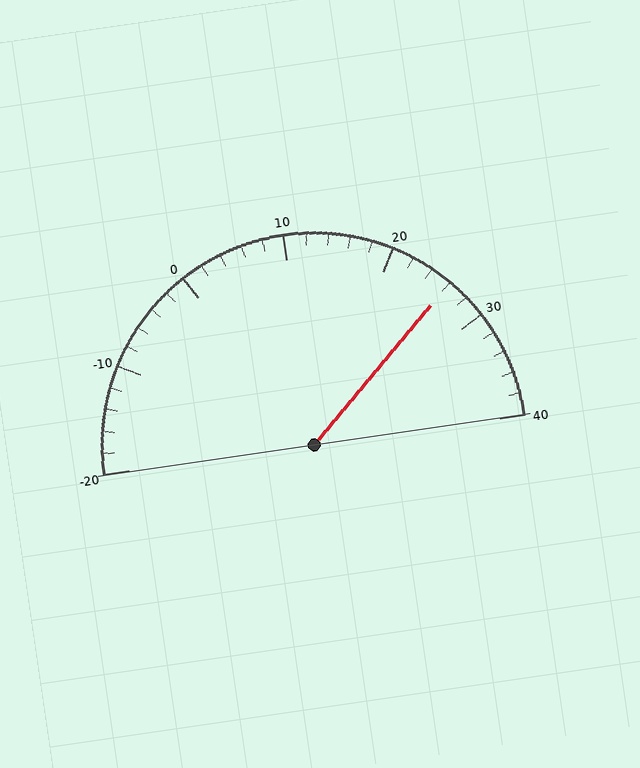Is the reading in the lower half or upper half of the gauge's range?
The reading is in the upper half of the range (-20 to 40).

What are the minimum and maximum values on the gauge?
The gauge ranges from -20 to 40.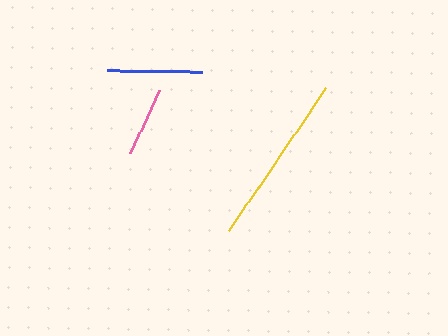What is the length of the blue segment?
The blue segment is approximately 95 pixels long.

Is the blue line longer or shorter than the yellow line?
The yellow line is longer than the blue line.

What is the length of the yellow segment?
The yellow segment is approximately 173 pixels long.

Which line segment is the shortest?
The pink line is the shortest at approximately 69 pixels.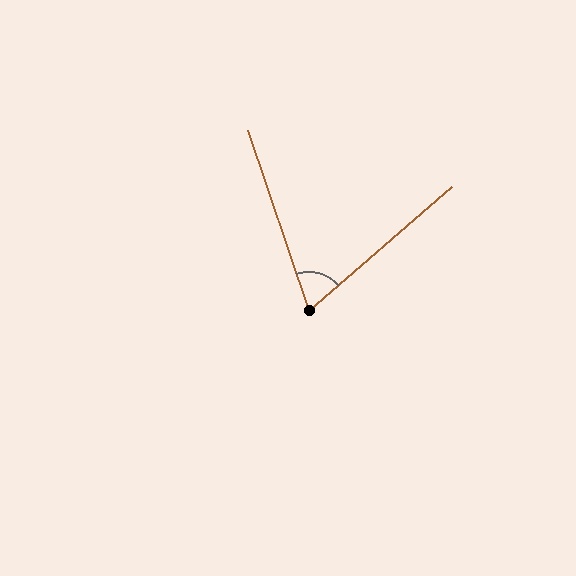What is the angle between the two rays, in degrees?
Approximately 68 degrees.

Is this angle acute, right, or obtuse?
It is acute.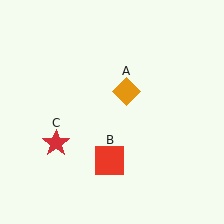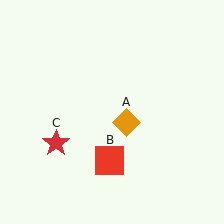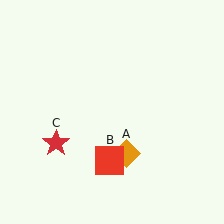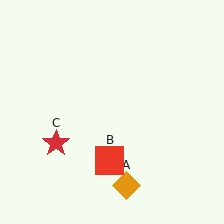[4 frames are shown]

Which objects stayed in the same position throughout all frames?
Red square (object B) and red star (object C) remained stationary.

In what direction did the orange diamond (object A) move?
The orange diamond (object A) moved down.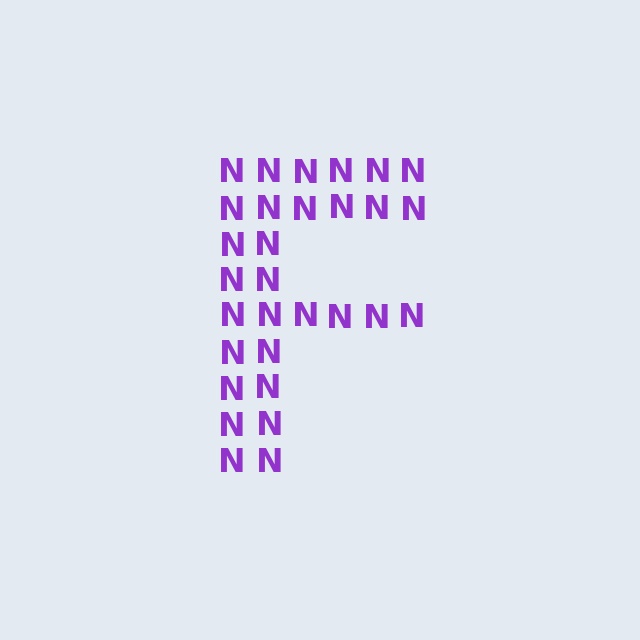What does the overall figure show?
The overall figure shows the letter F.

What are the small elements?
The small elements are letter N's.